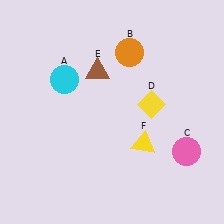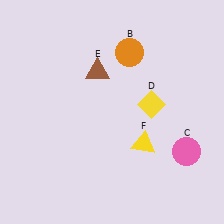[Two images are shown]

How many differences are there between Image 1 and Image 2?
There is 1 difference between the two images.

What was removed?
The cyan circle (A) was removed in Image 2.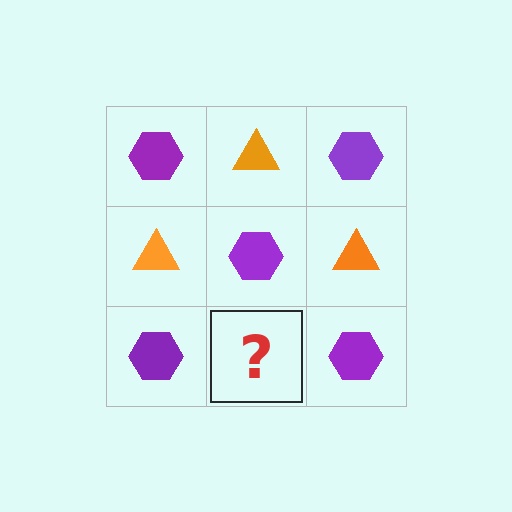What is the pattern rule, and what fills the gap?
The rule is that it alternates purple hexagon and orange triangle in a checkerboard pattern. The gap should be filled with an orange triangle.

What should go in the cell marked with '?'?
The missing cell should contain an orange triangle.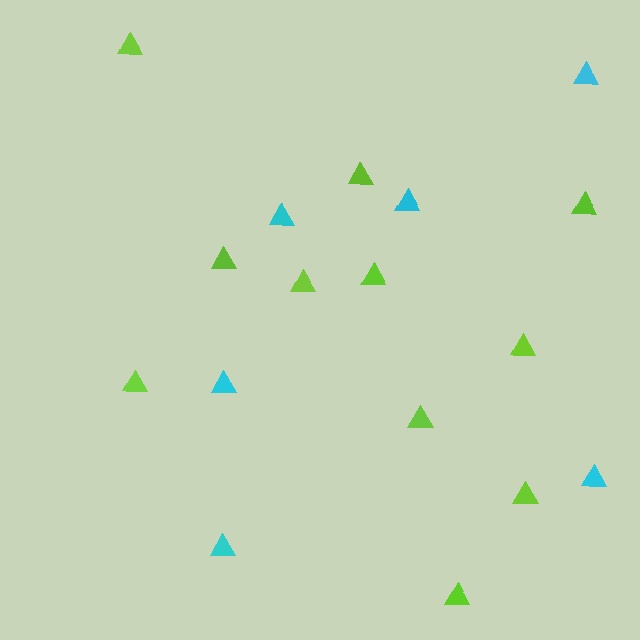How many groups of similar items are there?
There are 2 groups: one group of lime triangles (11) and one group of cyan triangles (6).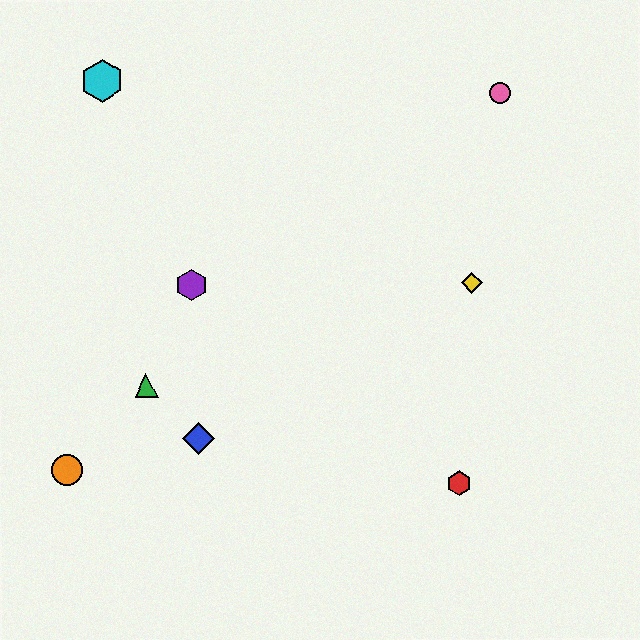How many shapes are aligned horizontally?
2 shapes (the yellow diamond, the purple hexagon) are aligned horizontally.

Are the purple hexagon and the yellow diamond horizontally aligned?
Yes, both are at y≈285.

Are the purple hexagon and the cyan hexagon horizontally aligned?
No, the purple hexagon is at y≈285 and the cyan hexagon is at y≈81.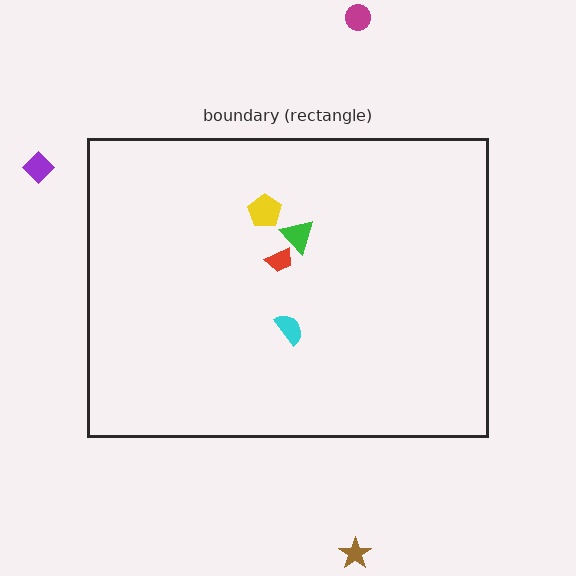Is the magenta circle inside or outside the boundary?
Outside.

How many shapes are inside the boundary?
4 inside, 3 outside.